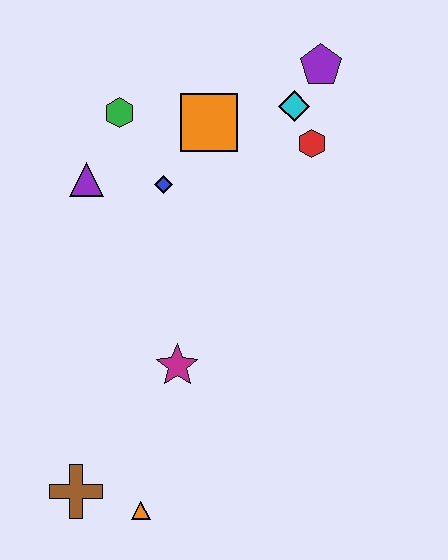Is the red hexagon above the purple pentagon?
No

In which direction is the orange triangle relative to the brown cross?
The orange triangle is to the right of the brown cross.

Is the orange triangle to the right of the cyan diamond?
No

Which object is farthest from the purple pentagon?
The brown cross is farthest from the purple pentagon.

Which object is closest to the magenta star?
The orange triangle is closest to the magenta star.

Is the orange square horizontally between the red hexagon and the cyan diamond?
No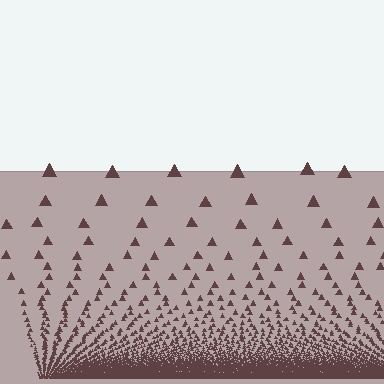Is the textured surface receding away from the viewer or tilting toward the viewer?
The surface appears to tilt toward the viewer. Texture elements get larger and sparser toward the top.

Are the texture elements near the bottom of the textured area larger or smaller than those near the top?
Smaller. The gradient is inverted — elements near the bottom are smaller and denser.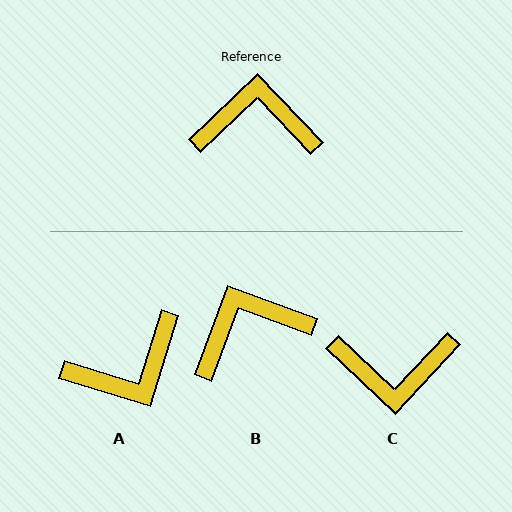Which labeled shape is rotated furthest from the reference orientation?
C, about 177 degrees away.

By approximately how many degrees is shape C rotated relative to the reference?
Approximately 177 degrees clockwise.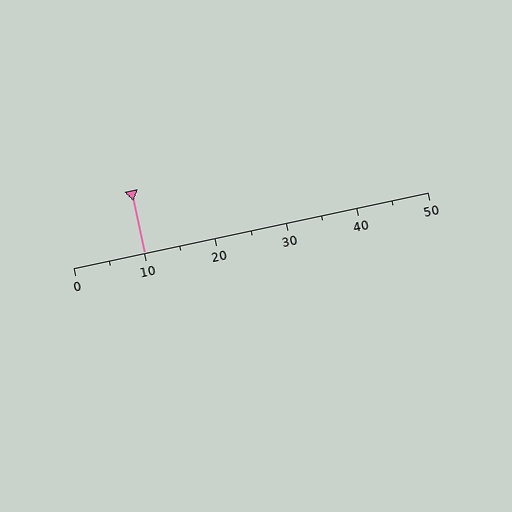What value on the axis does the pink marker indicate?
The marker indicates approximately 10.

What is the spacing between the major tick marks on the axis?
The major ticks are spaced 10 apart.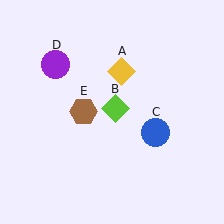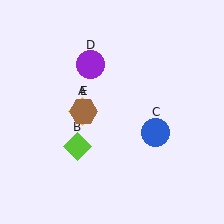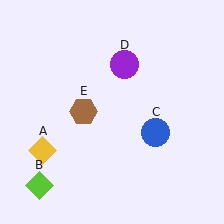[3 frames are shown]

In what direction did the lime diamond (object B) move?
The lime diamond (object B) moved down and to the left.